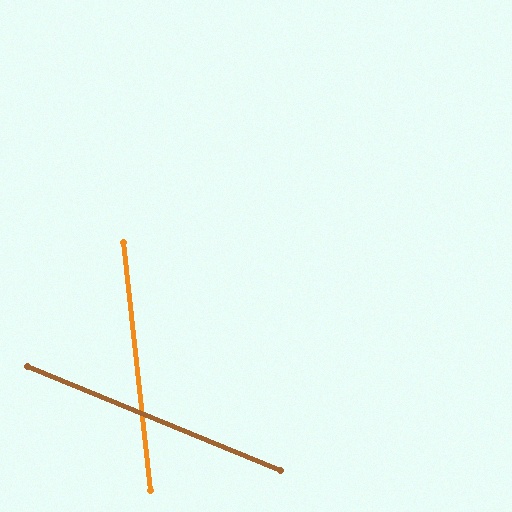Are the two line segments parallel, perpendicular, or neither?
Neither parallel nor perpendicular — they differ by about 61°.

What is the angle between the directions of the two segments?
Approximately 61 degrees.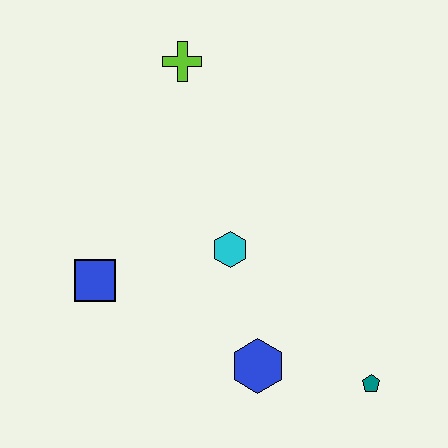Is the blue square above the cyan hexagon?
No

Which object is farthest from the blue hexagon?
The lime cross is farthest from the blue hexagon.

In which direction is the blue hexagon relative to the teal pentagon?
The blue hexagon is to the left of the teal pentagon.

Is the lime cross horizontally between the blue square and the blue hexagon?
Yes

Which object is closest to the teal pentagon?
The blue hexagon is closest to the teal pentagon.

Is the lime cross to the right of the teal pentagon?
No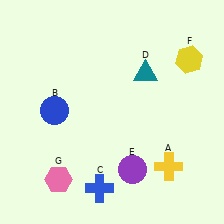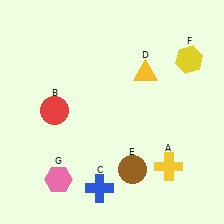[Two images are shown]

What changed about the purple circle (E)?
In Image 1, E is purple. In Image 2, it changed to brown.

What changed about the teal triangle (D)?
In Image 1, D is teal. In Image 2, it changed to yellow.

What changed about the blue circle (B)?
In Image 1, B is blue. In Image 2, it changed to red.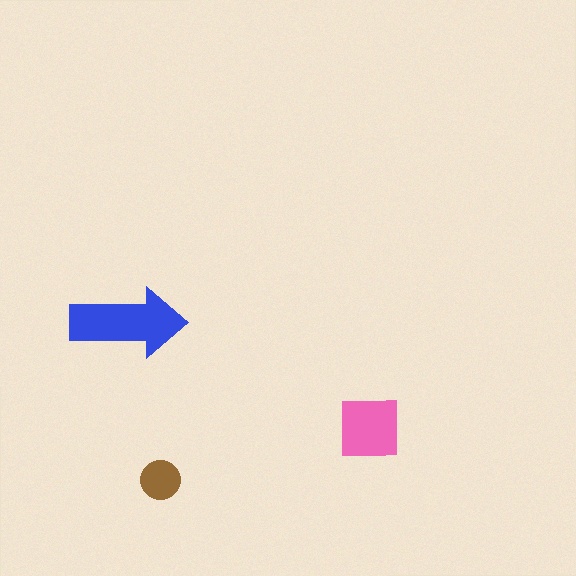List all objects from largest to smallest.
The blue arrow, the pink square, the brown circle.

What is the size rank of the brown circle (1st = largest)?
3rd.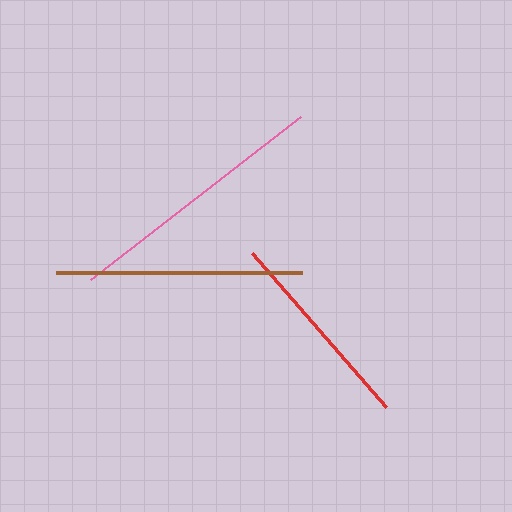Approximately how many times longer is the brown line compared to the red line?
The brown line is approximately 1.2 times the length of the red line.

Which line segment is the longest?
The pink line is the longest at approximately 266 pixels.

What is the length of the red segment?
The red segment is approximately 204 pixels long.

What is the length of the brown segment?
The brown segment is approximately 246 pixels long.